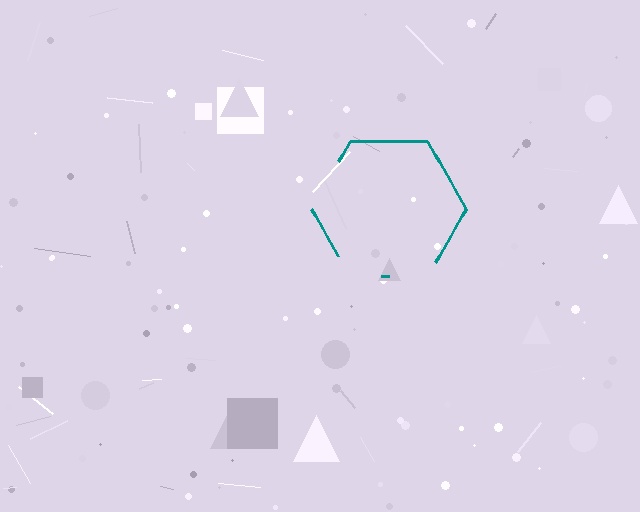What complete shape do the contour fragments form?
The contour fragments form a hexagon.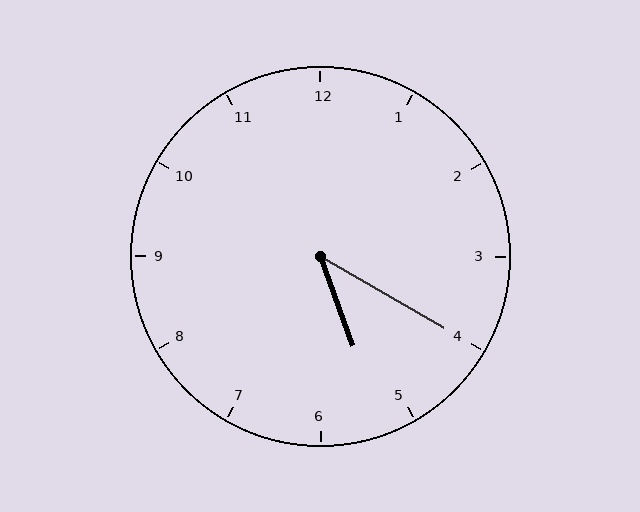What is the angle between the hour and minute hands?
Approximately 40 degrees.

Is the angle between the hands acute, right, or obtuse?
It is acute.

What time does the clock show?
5:20.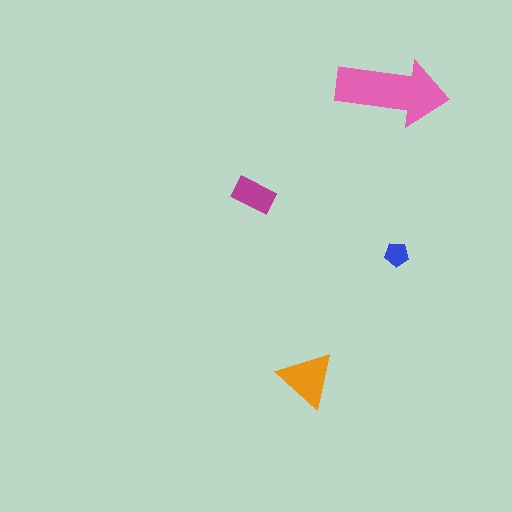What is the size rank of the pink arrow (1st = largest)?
1st.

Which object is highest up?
The pink arrow is topmost.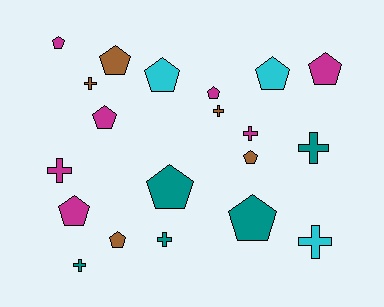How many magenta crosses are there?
There are 2 magenta crosses.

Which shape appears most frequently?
Pentagon, with 12 objects.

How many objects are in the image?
There are 20 objects.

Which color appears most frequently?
Magenta, with 7 objects.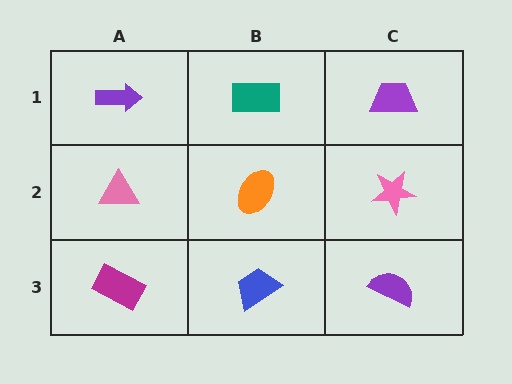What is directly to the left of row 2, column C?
An orange ellipse.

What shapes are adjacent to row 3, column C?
A pink star (row 2, column C), a blue trapezoid (row 3, column B).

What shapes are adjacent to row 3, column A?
A pink triangle (row 2, column A), a blue trapezoid (row 3, column B).